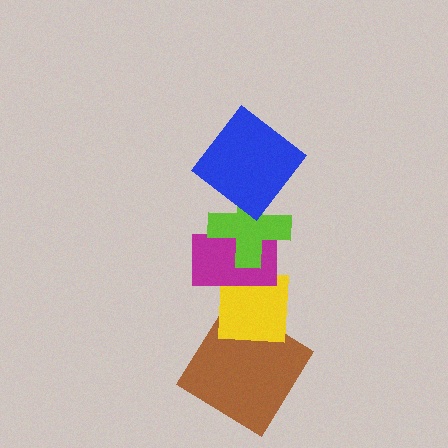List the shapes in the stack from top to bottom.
From top to bottom: the blue diamond, the lime cross, the magenta rectangle, the yellow square, the brown diamond.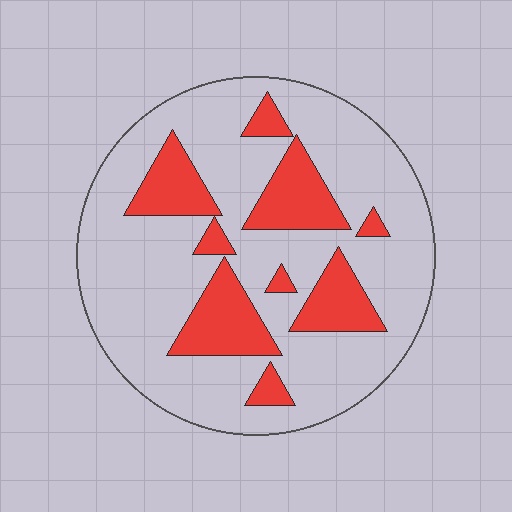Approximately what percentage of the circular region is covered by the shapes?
Approximately 25%.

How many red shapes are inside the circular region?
9.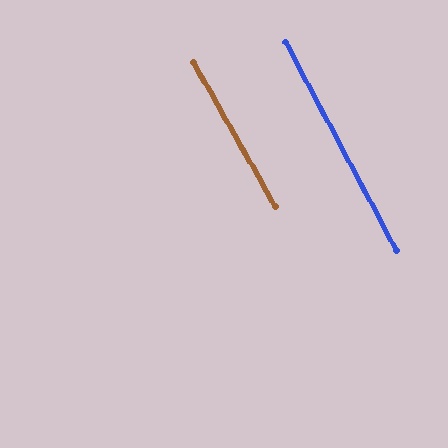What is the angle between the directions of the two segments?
Approximately 1 degree.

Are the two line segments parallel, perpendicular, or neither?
Parallel — their directions differ by only 1.5°.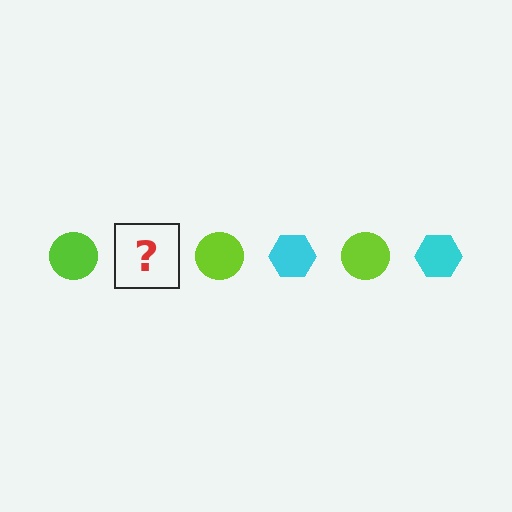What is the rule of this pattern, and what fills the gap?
The rule is that the pattern alternates between lime circle and cyan hexagon. The gap should be filled with a cyan hexagon.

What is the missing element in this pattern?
The missing element is a cyan hexagon.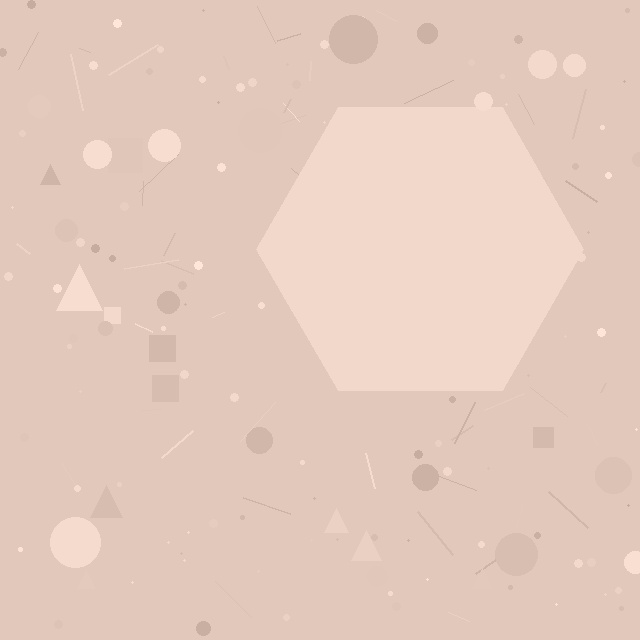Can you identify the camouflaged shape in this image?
The camouflaged shape is a hexagon.